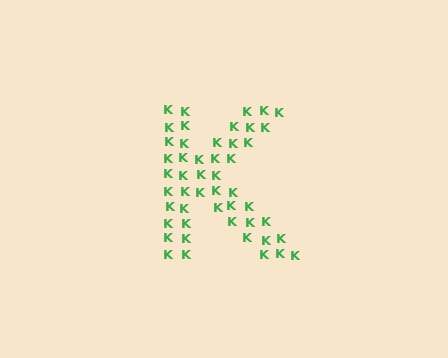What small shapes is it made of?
It is made of small letter K's.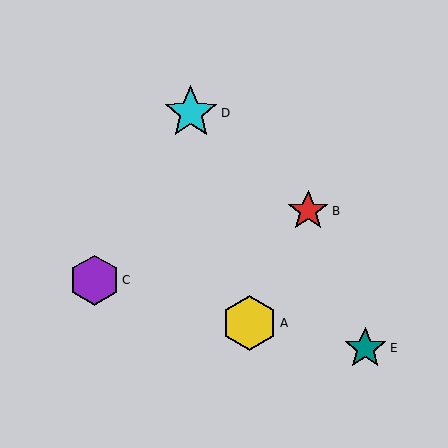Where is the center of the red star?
The center of the red star is at (308, 211).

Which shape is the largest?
The yellow hexagon (labeled A) is the largest.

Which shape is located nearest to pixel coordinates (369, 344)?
The teal star (labeled E) at (365, 348) is nearest to that location.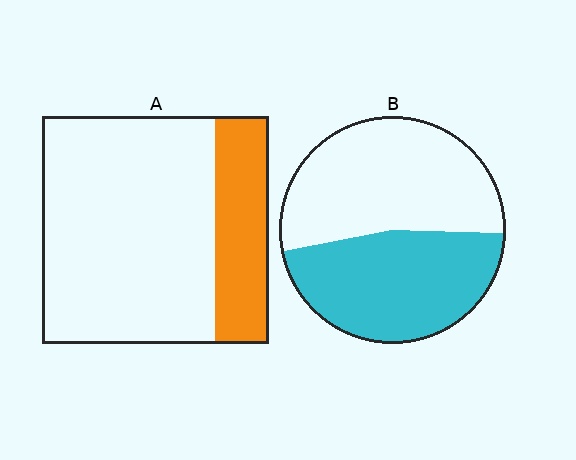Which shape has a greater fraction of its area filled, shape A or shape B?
Shape B.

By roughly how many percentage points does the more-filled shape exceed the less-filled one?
By roughly 25 percentage points (B over A).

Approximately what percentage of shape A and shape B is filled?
A is approximately 25% and B is approximately 45%.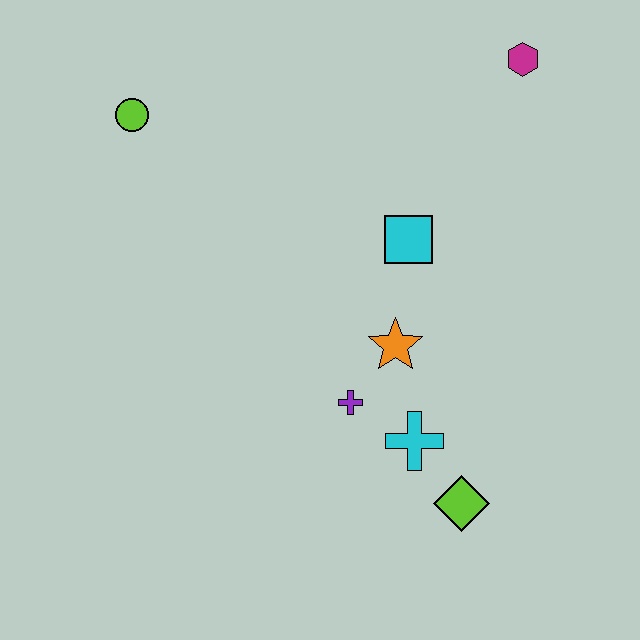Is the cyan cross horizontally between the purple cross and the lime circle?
No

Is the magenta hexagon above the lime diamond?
Yes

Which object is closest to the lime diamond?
The cyan cross is closest to the lime diamond.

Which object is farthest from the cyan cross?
The lime circle is farthest from the cyan cross.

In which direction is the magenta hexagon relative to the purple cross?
The magenta hexagon is above the purple cross.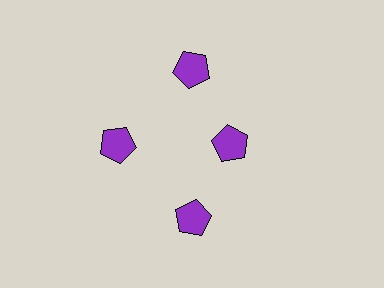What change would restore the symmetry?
The symmetry would be restored by moving it outward, back onto the ring so that all 4 pentagons sit at equal angles and equal distance from the center.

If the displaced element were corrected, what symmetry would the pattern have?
It would have 4-fold rotational symmetry — the pattern would map onto itself every 90 degrees.